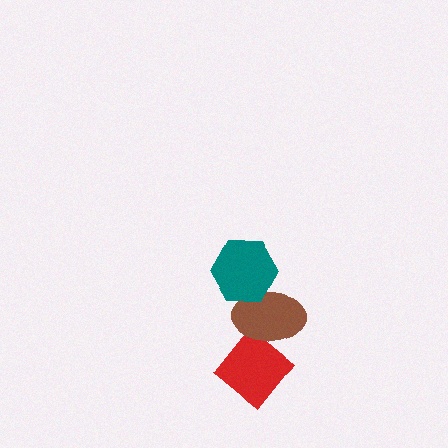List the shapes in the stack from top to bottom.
From top to bottom: the teal hexagon, the brown ellipse, the red diamond.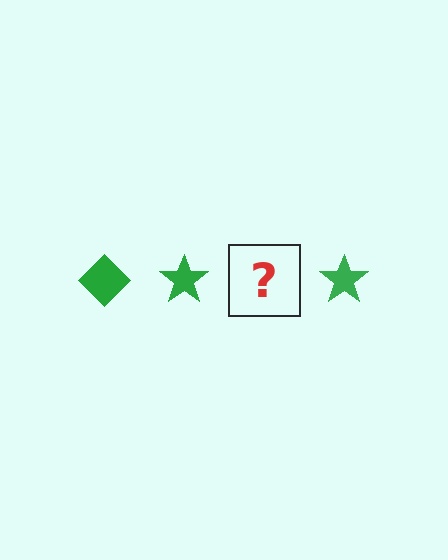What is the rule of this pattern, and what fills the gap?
The rule is that the pattern cycles through diamond, star shapes in green. The gap should be filled with a green diamond.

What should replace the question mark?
The question mark should be replaced with a green diamond.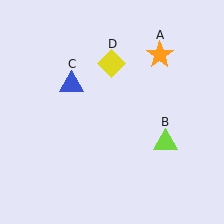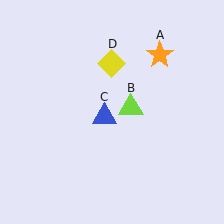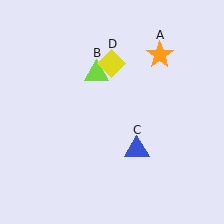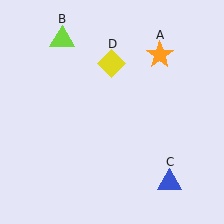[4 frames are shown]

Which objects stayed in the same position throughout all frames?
Orange star (object A) and yellow diamond (object D) remained stationary.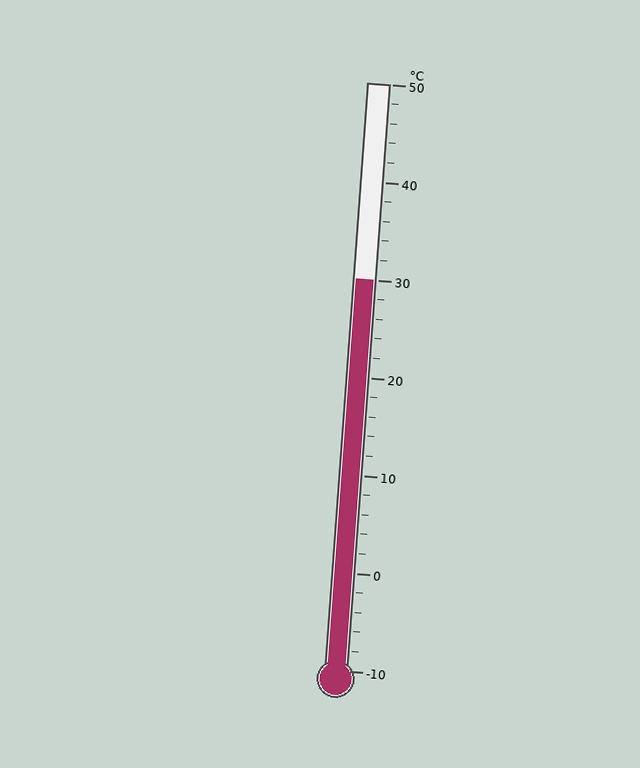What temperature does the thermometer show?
The thermometer shows approximately 30°C.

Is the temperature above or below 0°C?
The temperature is above 0°C.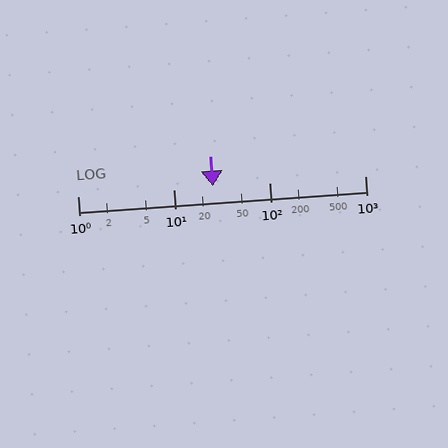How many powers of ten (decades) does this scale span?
The scale spans 3 decades, from 1 to 1000.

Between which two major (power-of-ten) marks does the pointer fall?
The pointer is between 10 and 100.